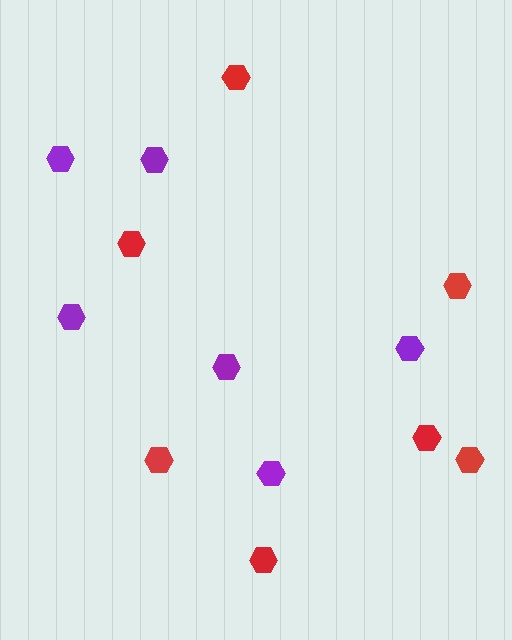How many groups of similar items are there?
There are 2 groups: one group of red hexagons (7) and one group of purple hexagons (6).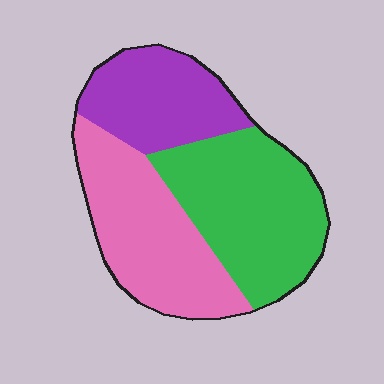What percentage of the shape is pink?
Pink takes up between a third and a half of the shape.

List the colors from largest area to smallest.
From largest to smallest: green, pink, purple.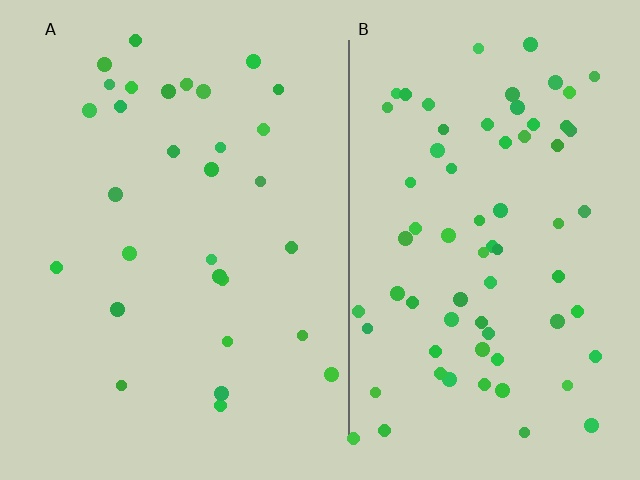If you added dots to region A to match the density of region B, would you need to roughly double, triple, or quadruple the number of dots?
Approximately double.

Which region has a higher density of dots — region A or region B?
B (the right).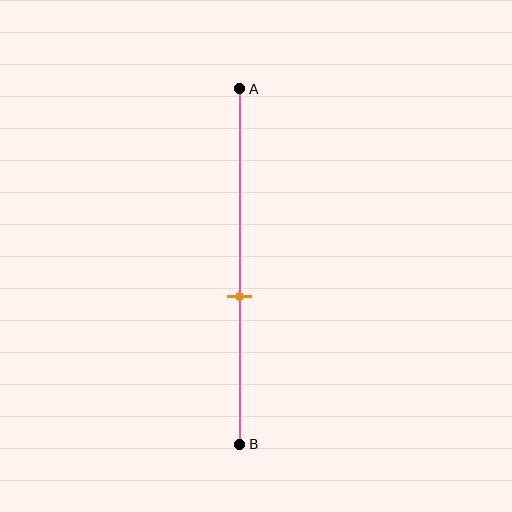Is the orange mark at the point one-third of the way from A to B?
No, the mark is at about 60% from A, not at the 33% one-third point.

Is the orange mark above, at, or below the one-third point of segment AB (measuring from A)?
The orange mark is below the one-third point of segment AB.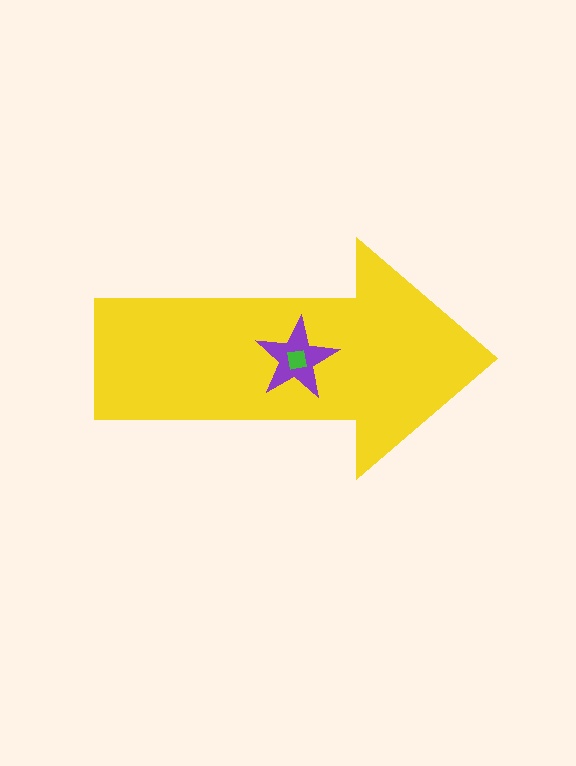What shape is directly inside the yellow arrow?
The purple star.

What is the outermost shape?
The yellow arrow.